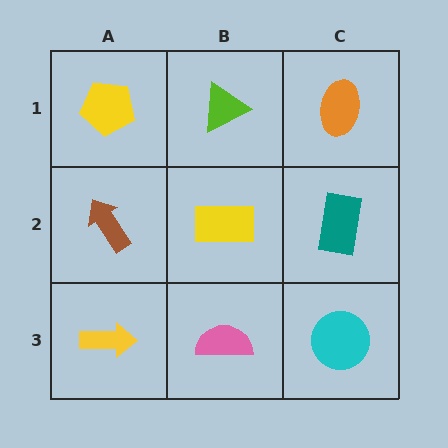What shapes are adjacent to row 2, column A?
A yellow pentagon (row 1, column A), a yellow arrow (row 3, column A), a yellow rectangle (row 2, column B).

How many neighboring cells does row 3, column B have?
3.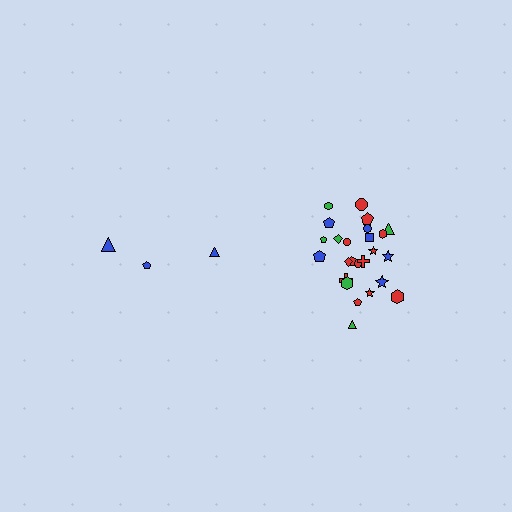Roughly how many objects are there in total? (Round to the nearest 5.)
Roughly 30 objects in total.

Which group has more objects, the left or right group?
The right group.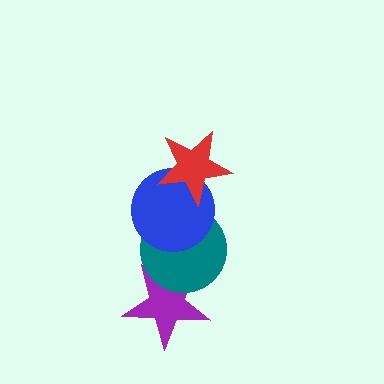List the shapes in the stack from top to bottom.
From top to bottom: the red star, the blue circle, the teal circle, the purple star.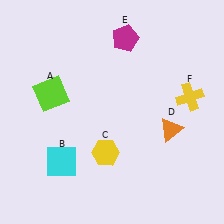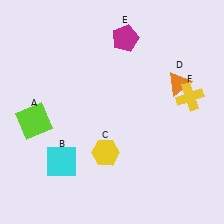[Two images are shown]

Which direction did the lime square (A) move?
The lime square (A) moved down.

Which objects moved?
The objects that moved are: the lime square (A), the orange triangle (D).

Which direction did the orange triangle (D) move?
The orange triangle (D) moved up.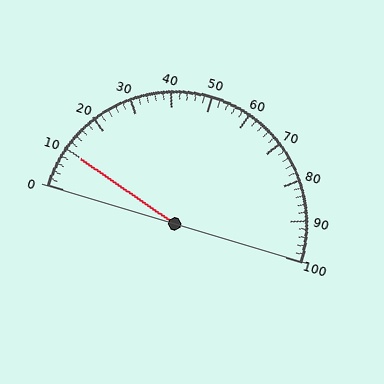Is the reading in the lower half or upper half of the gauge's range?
The reading is in the lower half of the range (0 to 100).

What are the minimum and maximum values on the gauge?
The gauge ranges from 0 to 100.